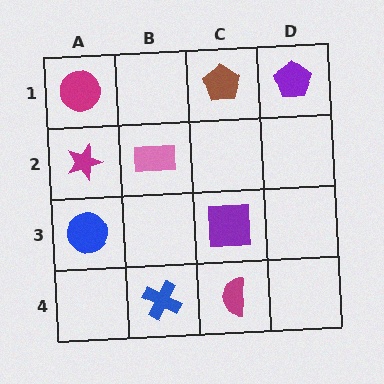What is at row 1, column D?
A purple pentagon.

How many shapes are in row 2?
2 shapes.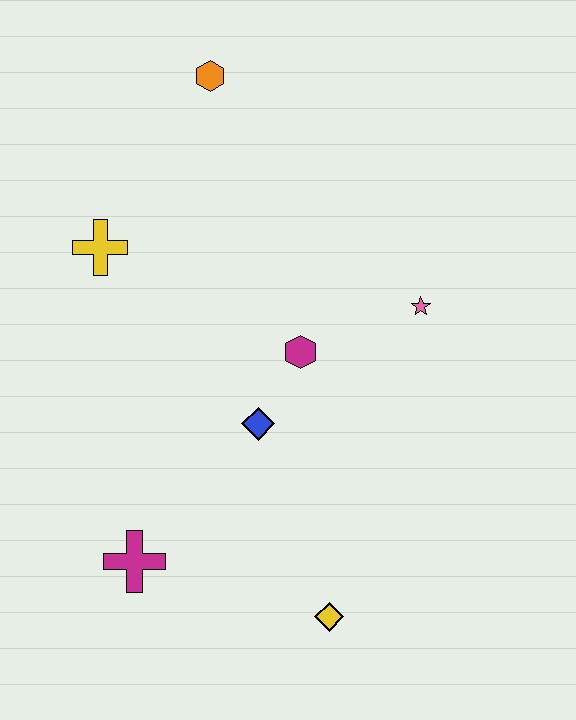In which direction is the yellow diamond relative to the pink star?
The yellow diamond is below the pink star.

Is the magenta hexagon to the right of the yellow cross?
Yes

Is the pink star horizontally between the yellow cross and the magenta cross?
No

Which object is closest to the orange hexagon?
The yellow cross is closest to the orange hexagon.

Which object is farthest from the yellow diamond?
The orange hexagon is farthest from the yellow diamond.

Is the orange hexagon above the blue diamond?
Yes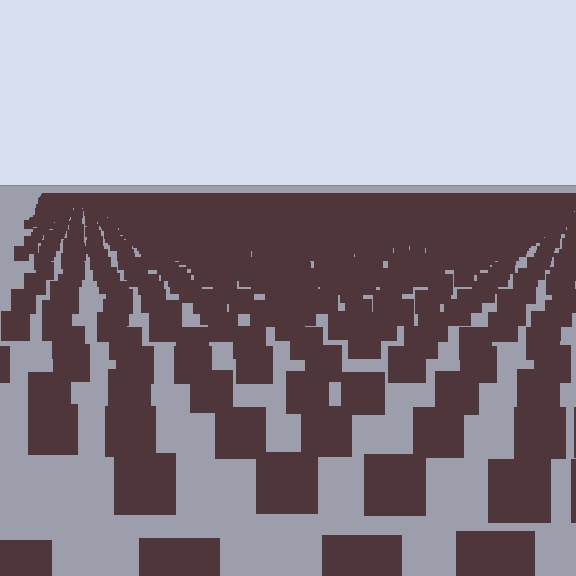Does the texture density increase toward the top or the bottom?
Density increases toward the top.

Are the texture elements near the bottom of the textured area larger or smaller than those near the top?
Larger. Near the bottom, elements are closer to the viewer and appear at a bigger on-screen size.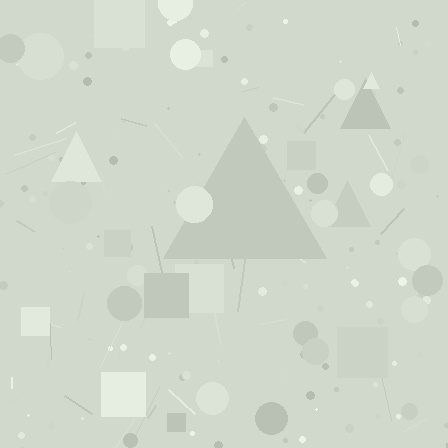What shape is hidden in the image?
A triangle is hidden in the image.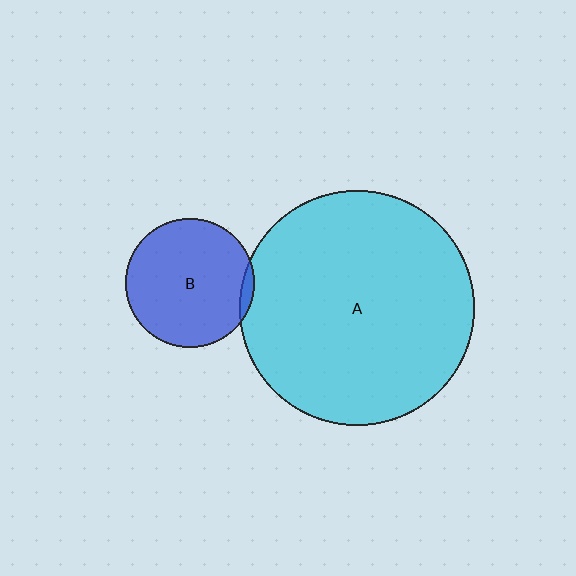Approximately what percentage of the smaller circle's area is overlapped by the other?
Approximately 5%.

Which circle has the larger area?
Circle A (cyan).